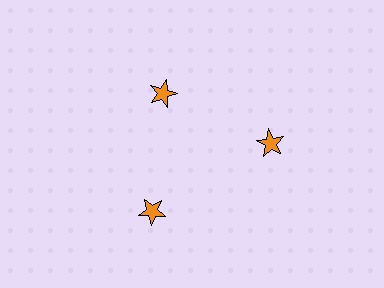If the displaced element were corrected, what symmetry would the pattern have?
It would have 3-fold rotational symmetry — the pattern would map onto itself every 120 degrees.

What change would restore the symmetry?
The symmetry would be restored by moving it outward, back onto the ring so that all 3 stars sit at equal angles and equal distance from the center.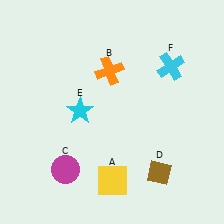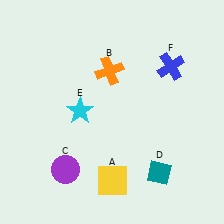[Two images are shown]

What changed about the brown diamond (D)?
In Image 1, D is brown. In Image 2, it changed to teal.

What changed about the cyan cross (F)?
In Image 1, F is cyan. In Image 2, it changed to blue.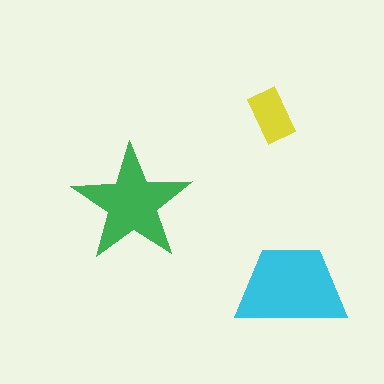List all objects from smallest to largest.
The yellow rectangle, the green star, the cyan trapezoid.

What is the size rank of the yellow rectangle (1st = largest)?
3rd.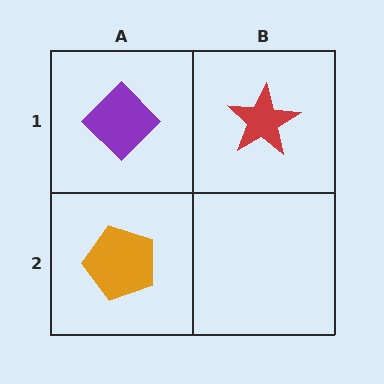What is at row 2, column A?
An orange pentagon.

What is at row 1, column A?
A purple diamond.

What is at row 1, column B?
A red star.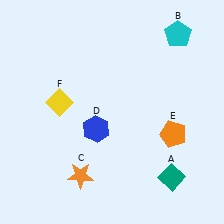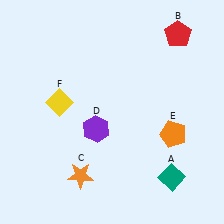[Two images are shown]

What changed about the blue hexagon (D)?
In Image 1, D is blue. In Image 2, it changed to purple.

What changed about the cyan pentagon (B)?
In Image 1, B is cyan. In Image 2, it changed to red.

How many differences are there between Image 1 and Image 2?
There are 2 differences between the two images.